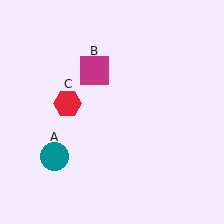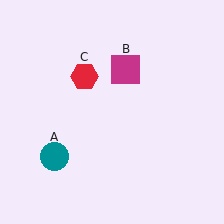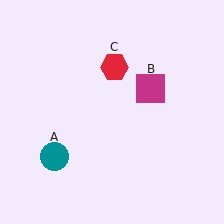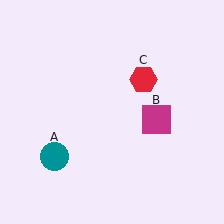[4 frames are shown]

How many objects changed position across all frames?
2 objects changed position: magenta square (object B), red hexagon (object C).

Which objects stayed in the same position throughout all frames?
Teal circle (object A) remained stationary.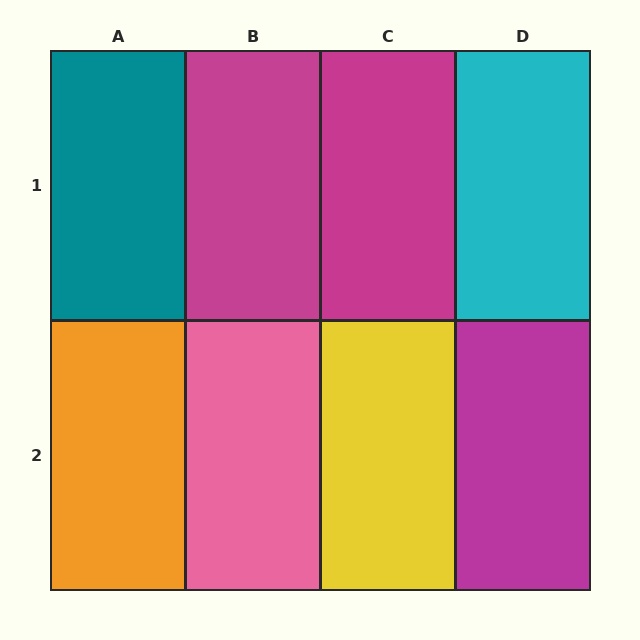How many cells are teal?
1 cell is teal.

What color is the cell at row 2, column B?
Pink.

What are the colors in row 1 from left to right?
Teal, magenta, magenta, cyan.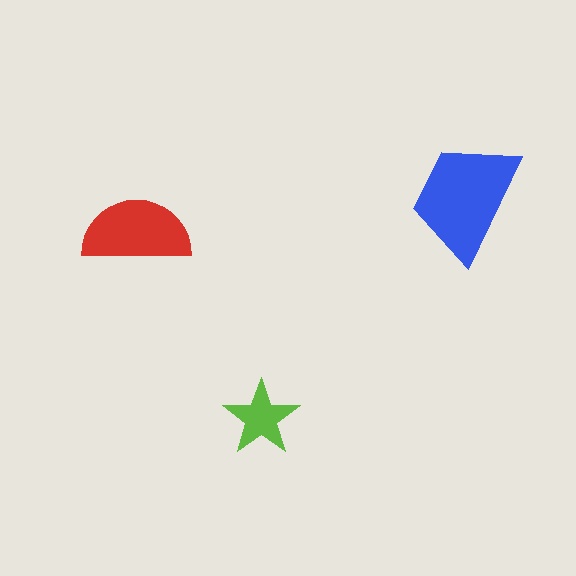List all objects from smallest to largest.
The lime star, the red semicircle, the blue trapezoid.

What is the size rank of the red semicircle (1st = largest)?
2nd.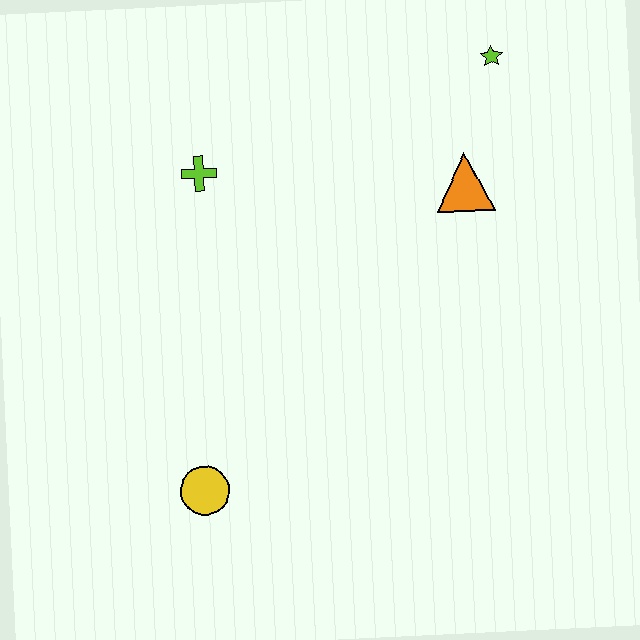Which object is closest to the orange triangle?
The lime star is closest to the orange triangle.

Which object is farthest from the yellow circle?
The lime star is farthest from the yellow circle.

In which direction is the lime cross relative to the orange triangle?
The lime cross is to the left of the orange triangle.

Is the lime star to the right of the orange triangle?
Yes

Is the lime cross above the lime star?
No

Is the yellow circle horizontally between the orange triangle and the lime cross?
No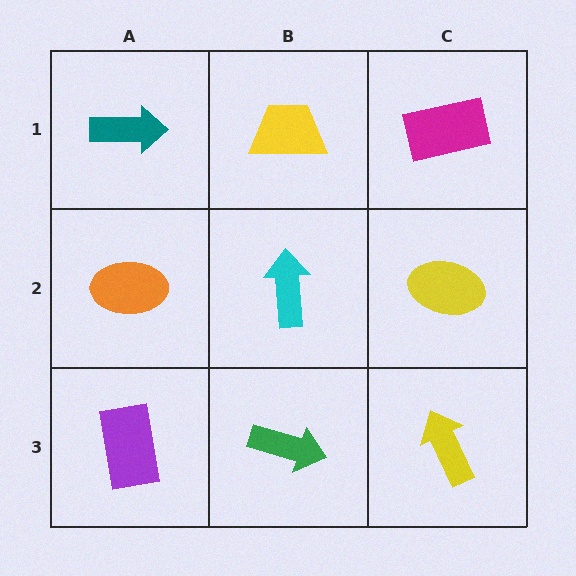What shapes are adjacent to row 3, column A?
An orange ellipse (row 2, column A), a green arrow (row 3, column B).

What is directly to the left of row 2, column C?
A cyan arrow.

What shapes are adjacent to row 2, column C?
A magenta rectangle (row 1, column C), a yellow arrow (row 3, column C), a cyan arrow (row 2, column B).